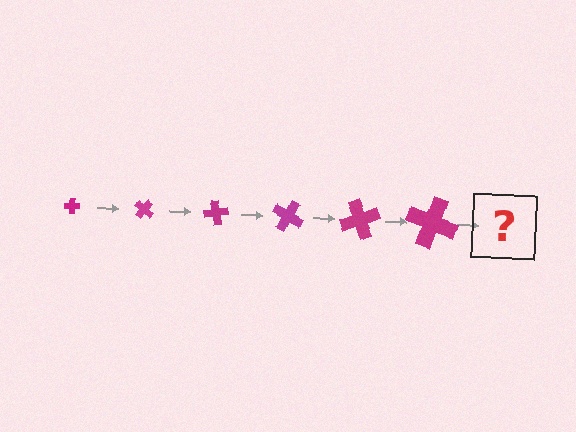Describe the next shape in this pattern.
It should be a cross, larger than the previous one and rotated 240 degrees from the start.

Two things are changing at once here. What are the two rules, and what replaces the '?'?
The two rules are that the cross grows larger each step and it rotates 40 degrees each step. The '?' should be a cross, larger than the previous one and rotated 240 degrees from the start.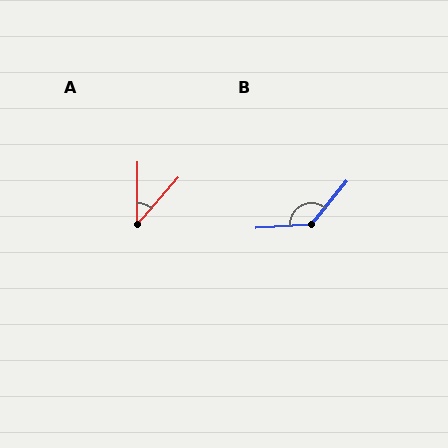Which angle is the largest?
B, at approximately 133 degrees.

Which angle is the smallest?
A, at approximately 41 degrees.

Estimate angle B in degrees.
Approximately 133 degrees.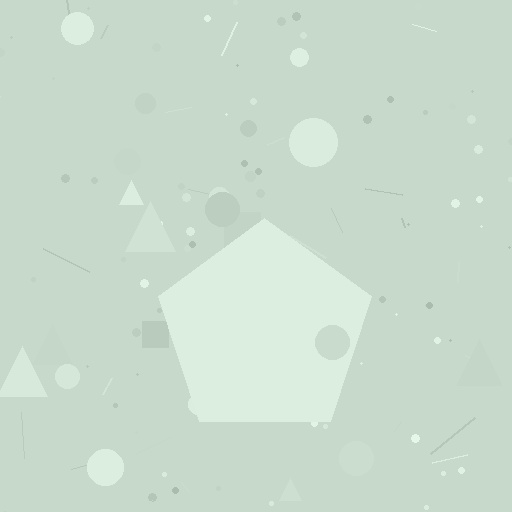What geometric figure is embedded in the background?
A pentagon is embedded in the background.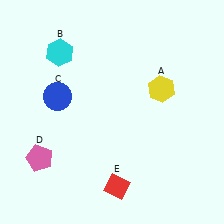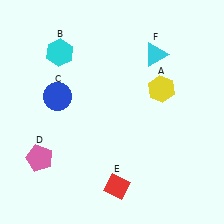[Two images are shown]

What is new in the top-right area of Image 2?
A cyan triangle (F) was added in the top-right area of Image 2.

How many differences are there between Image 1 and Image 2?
There is 1 difference between the two images.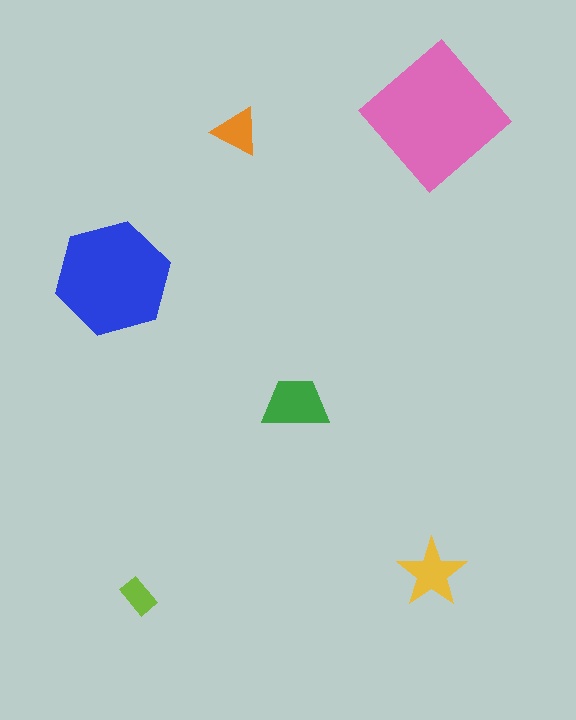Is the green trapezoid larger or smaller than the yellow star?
Larger.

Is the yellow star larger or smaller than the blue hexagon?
Smaller.